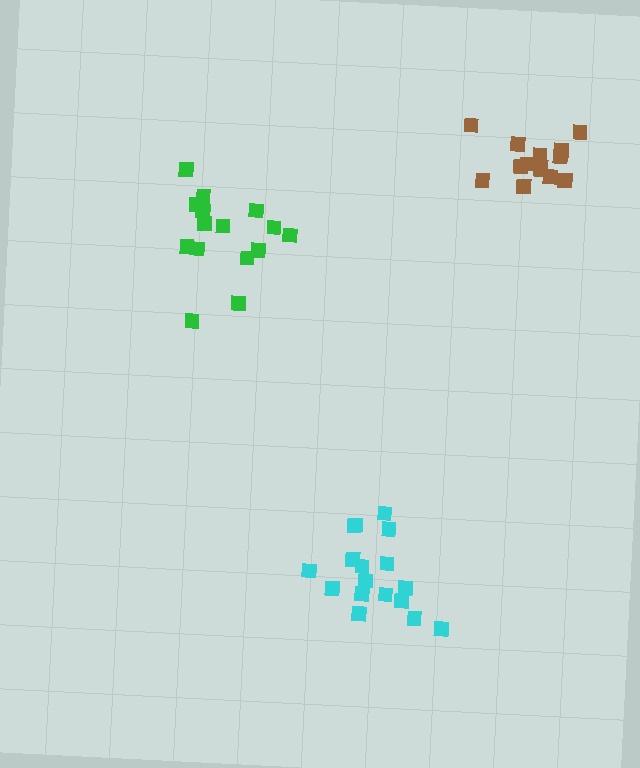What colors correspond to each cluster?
The clusters are colored: brown, green, cyan.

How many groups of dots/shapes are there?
There are 3 groups.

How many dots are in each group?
Group 1: 14 dots, Group 2: 15 dots, Group 3: 17 dots (46 total).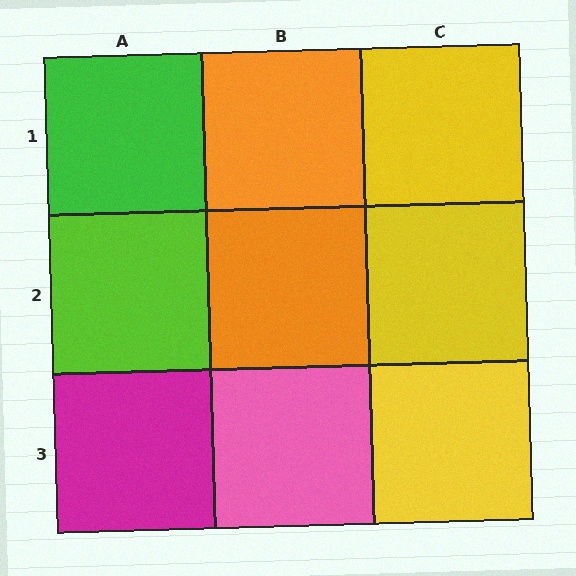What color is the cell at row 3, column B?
Pink.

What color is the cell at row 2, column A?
Lime.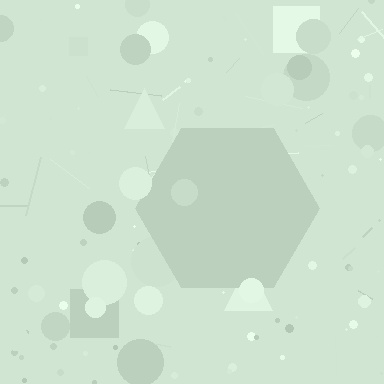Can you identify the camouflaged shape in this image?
The camouflaged shape is a hexagon.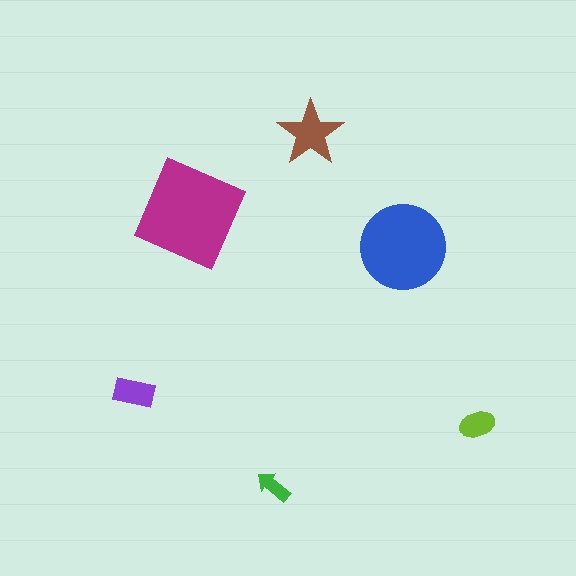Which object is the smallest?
The green arrow.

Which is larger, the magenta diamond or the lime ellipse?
The magenta diamond.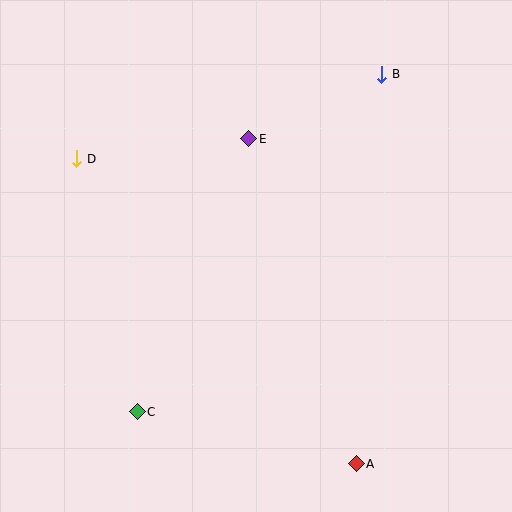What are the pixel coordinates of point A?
Point A is at (356, 464).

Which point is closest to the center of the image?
Point E at (249, 139) is closest to the center.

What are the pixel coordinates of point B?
Point B is at (382, 74).